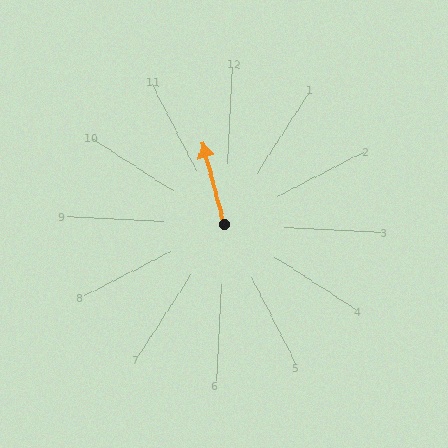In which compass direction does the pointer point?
North.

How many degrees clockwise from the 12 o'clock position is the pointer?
Approximately 342 degrees.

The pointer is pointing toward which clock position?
Roughly 11 o'clock.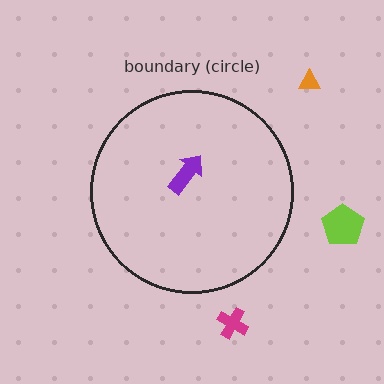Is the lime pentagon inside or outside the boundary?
Outside.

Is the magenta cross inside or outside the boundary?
Outside.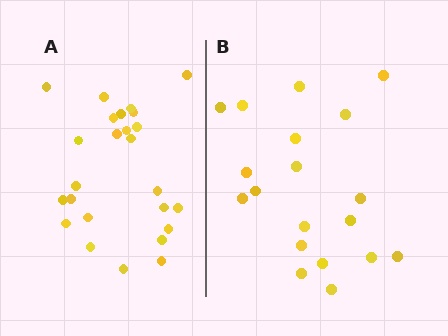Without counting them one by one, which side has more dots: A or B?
Region A (the left region) has more dots.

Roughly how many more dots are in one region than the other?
Region A has about 6 more dots than region B.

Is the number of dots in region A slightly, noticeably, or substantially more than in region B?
Region A has noticeably more, but not dramatically so. The ratio is roughly 1.3 to 1.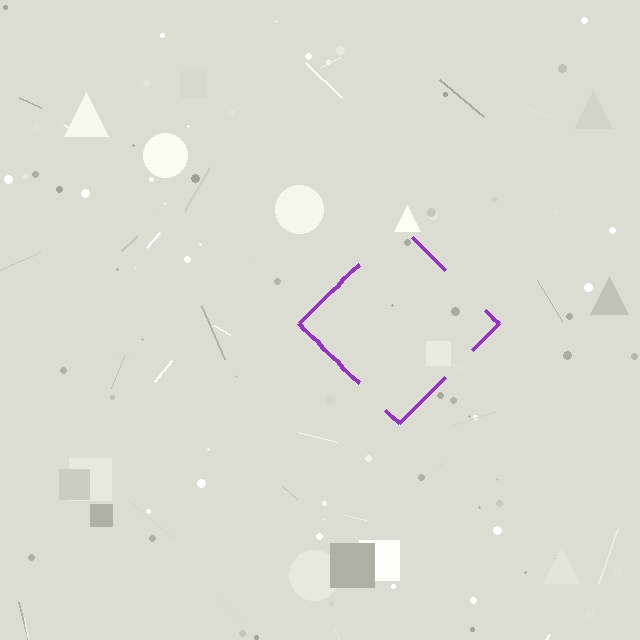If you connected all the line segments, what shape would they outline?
They would outline a diamond.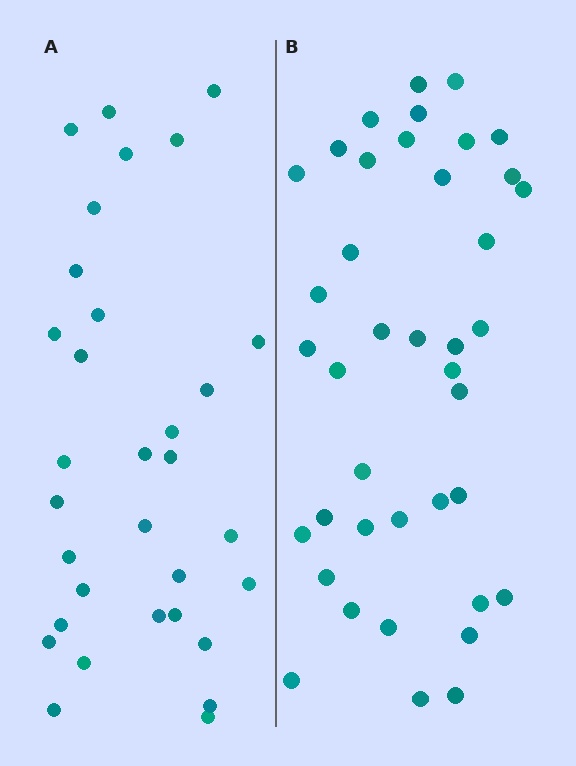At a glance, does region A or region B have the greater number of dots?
Region B (the right region) has more dots.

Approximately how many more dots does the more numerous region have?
Region B has roughly 8 or so more dots than region A.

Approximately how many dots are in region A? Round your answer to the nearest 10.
About 30 dots. (The exact count is 32, which rounds to 30.)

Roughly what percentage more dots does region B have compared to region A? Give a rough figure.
About 25% more.